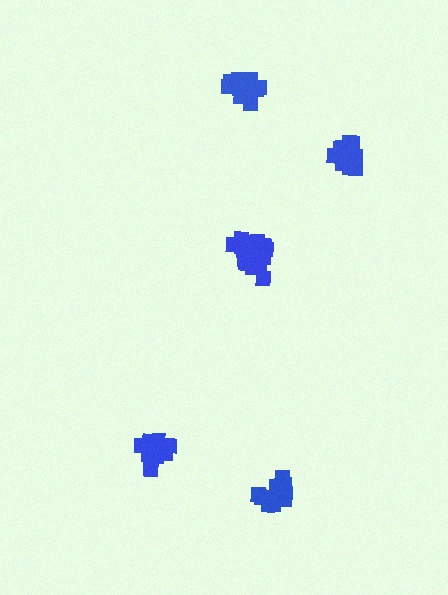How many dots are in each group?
Group 1: 19 dots, Group 2: 18 dots, Group 3: 15 dots, Group 4: 15 dots, Group 5: 14 dots (81 total).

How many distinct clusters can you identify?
There are 5 distinct clusters.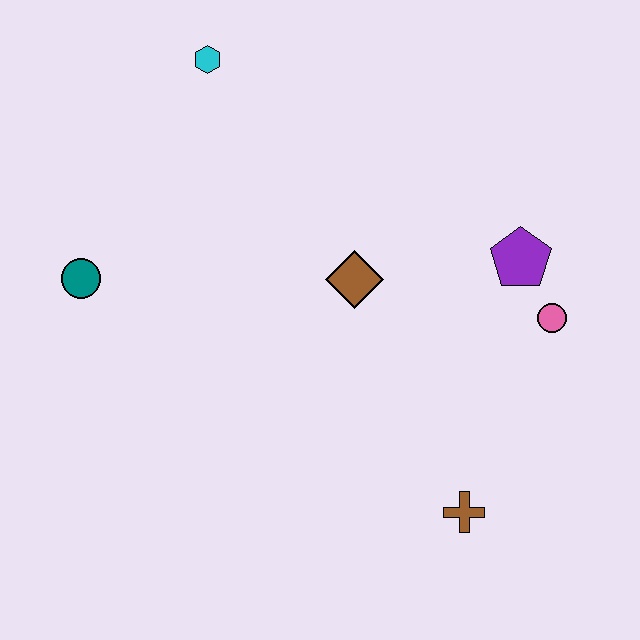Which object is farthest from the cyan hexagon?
The brown cross is farthest from the cyan hexagon.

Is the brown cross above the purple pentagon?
No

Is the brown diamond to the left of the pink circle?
Yes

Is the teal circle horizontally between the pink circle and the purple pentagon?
No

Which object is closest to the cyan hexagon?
The teal circle is closest to the cyan hexagon.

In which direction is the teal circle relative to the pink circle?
The teal circle is to the left of the pink circle.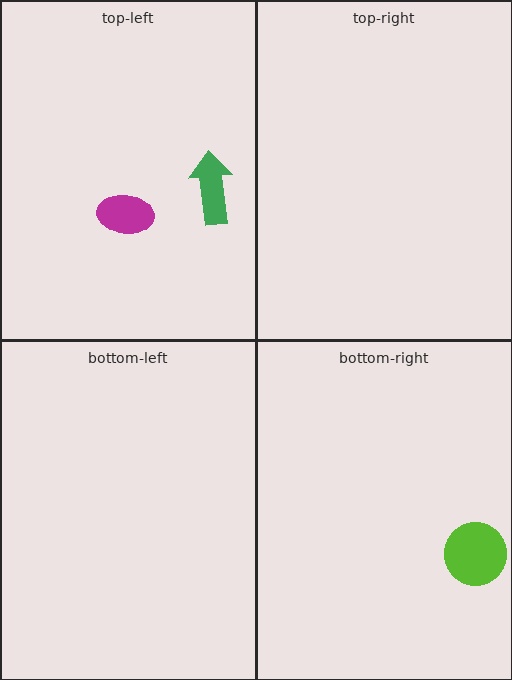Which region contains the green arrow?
The top-left region.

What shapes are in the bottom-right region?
The lime circle.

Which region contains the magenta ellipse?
The top-left region.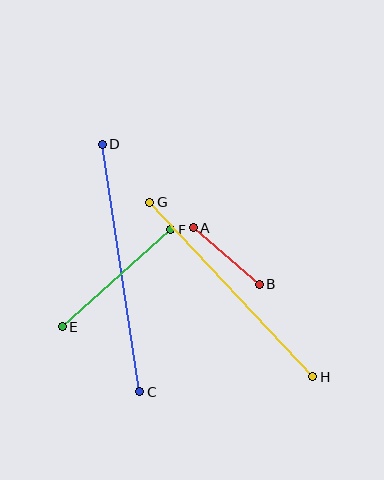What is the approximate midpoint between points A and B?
The midpoint is at approximately (226, 256) pixels.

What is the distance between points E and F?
The distance is approximately 145 pixels.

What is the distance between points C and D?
The distance is approximately 250 pixels.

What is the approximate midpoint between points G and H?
The midpoint is at approximately (231, 289) pixels.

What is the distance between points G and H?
The distance is approximately 239 pixels.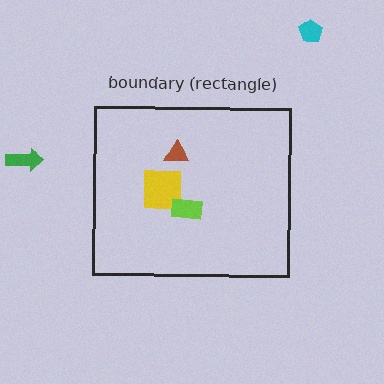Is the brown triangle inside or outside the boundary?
Inside.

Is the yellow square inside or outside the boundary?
Inside.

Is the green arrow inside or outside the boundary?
Outside.